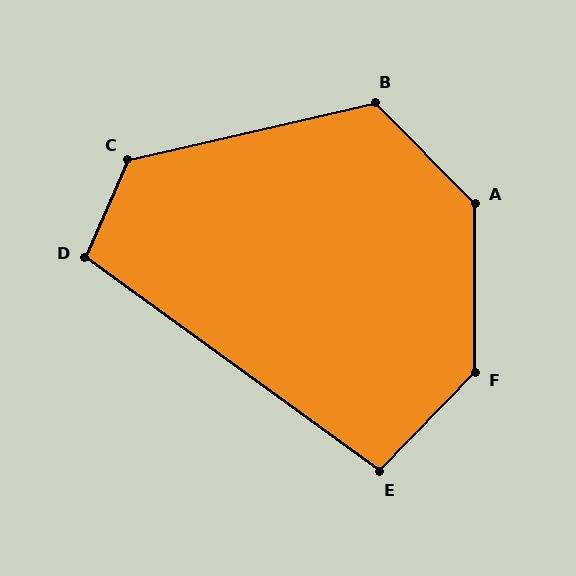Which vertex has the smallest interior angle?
E, at approximately 98 degrees.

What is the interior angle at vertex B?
Approximately 121 degrees (obtuse).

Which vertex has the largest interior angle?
F, at approximately 136 degrees.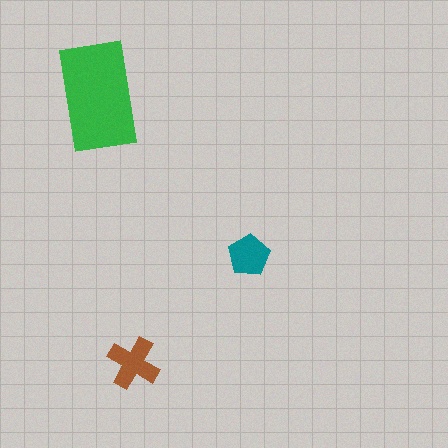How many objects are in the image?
There are 3 objects in the image.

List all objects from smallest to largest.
The teal pentagon, the brown cross, the green rectangle.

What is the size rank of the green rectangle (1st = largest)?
1st.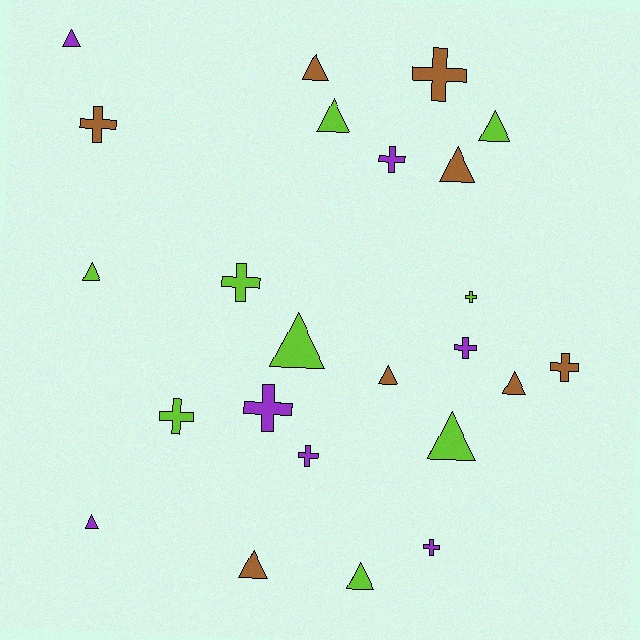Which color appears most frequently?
Lime, with 9 objects.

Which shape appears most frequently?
Triangle, with 13 objects.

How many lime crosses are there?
There are 3 lime crosses.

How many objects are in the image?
There are 24 objects.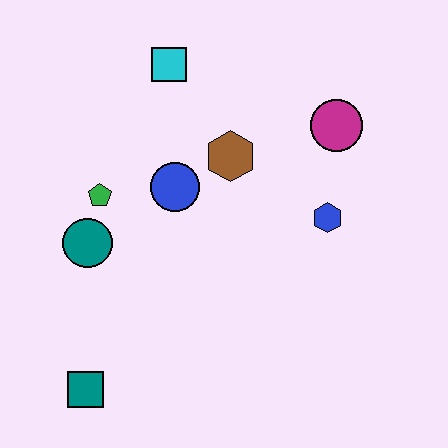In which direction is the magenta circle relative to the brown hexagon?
The magenta circle is to the right of the brown hexagon.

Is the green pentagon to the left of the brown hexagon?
Yes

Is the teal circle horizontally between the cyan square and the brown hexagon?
No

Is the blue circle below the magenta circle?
Yes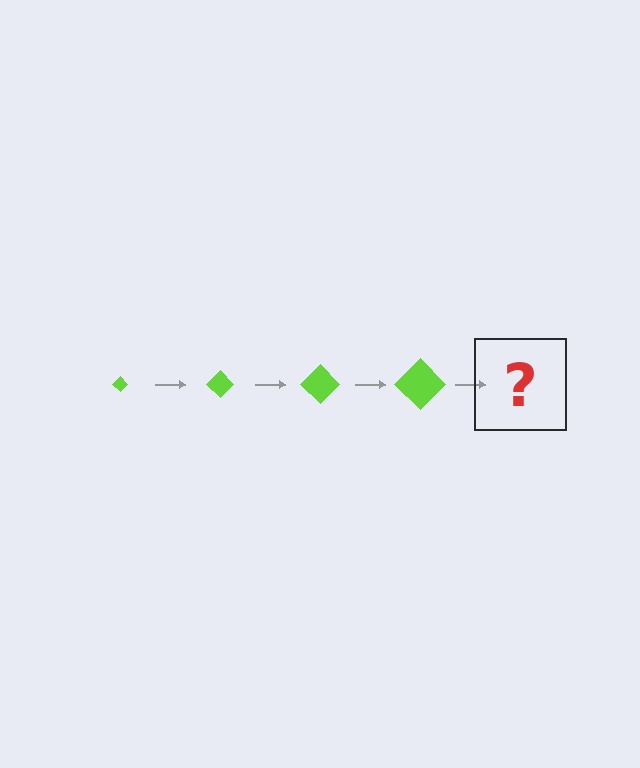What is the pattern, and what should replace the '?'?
The pattern is that the diamond gets progressively larger each step. The '?' should be a lime diamond, larger than the previous one.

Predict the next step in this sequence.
The next step is a lime diamond, larger than the previous one.